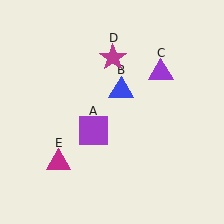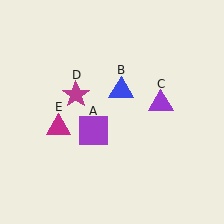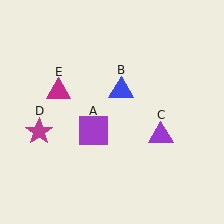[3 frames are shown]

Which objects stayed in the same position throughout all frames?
Purple square (object A) and blue triangle (object B) remained stationary.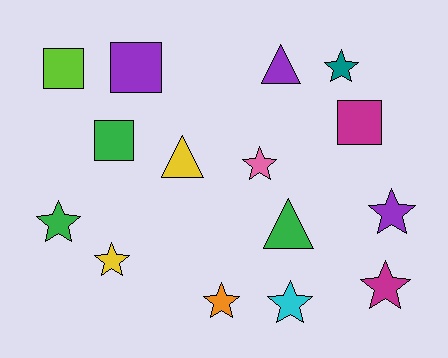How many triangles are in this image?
There are 3 triangles.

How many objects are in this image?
There are 15 objects.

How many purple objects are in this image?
There are 3 purple objects.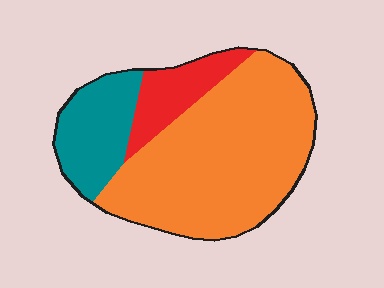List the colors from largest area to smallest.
From largest to smallest: orange, teal, red.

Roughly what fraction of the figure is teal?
Teal covers roughly 20% of the figure.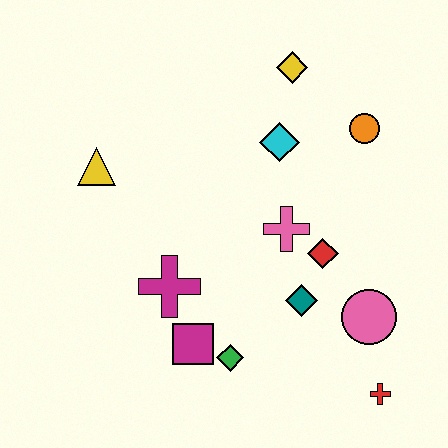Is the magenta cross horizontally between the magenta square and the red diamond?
No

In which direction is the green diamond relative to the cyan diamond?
The green diamond is below the cyan diamond.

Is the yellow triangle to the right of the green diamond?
No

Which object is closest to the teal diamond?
The red diamond is closest to the teal diamond.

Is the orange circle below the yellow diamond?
Yes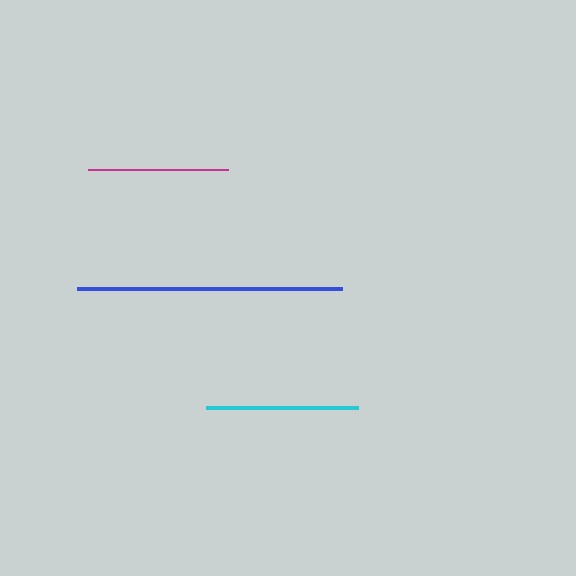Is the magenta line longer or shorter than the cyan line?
The cyan line is longer than the magenta line.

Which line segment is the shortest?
The magenta line is the shortest at approximately 140 pixels.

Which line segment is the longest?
The blue line is the longest at approximately 265 pixels.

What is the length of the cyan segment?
The cyan segment is approximately 152 pixels long.